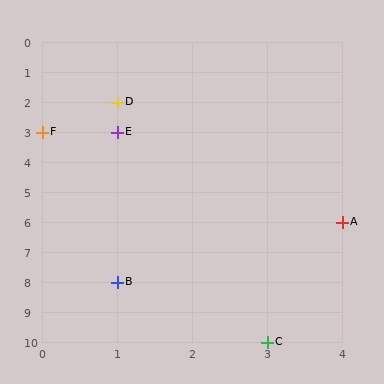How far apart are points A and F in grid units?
Points A and F are 4 columns and 3 rows apart (about 5.0 grid units diagonally).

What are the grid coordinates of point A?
Point A is at grid coordinates (4, 6).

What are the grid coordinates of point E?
Point E is at grid coordinates (1, 3).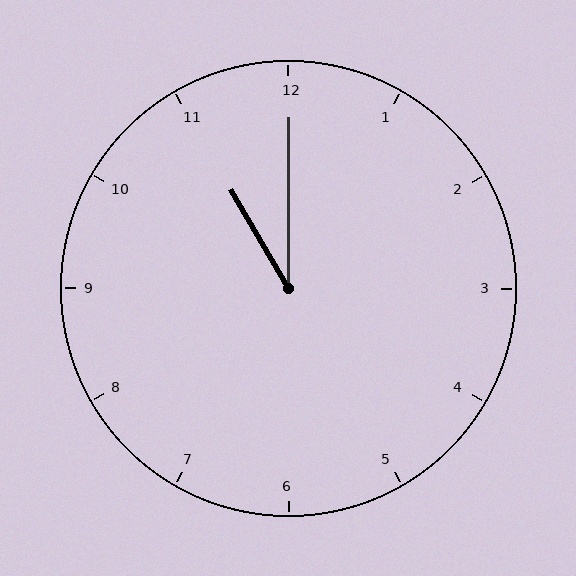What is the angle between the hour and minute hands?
Approximately 30 degrees.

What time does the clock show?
11:00.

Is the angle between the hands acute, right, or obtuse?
It is acute.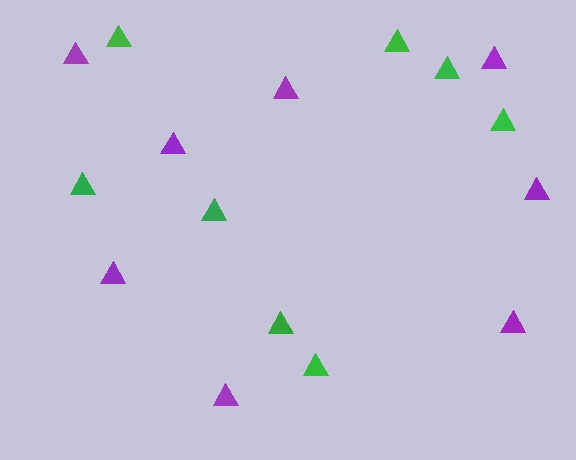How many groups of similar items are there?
There are 2 groups: one group of green triangles (8) and one group of purple triangles (8).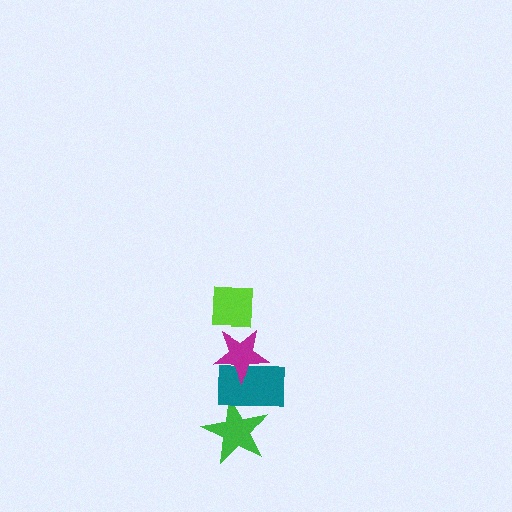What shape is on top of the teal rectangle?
The magenta star is on top of the teal rectangle.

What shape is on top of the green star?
The teal rectangle is on top of the green star.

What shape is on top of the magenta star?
The lime square is on top of the magenta star.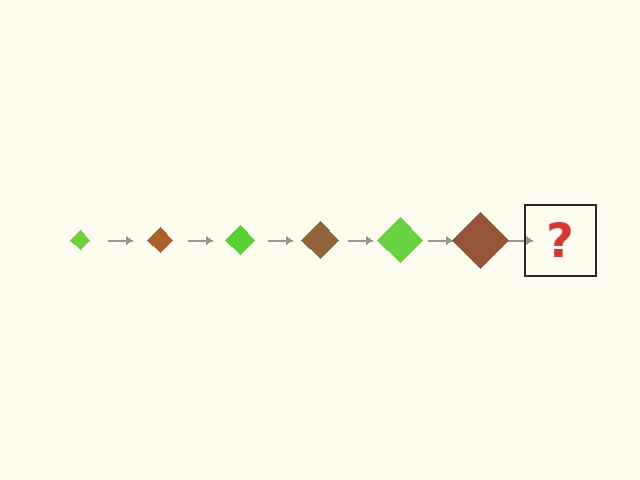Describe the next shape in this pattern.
It should be a lime diamond, larger than the previous one.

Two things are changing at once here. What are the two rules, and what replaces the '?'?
The two rules are that the diamond grows larger each step and the color cycles through lime and brown. The '?' should be a lime diamond, larger than the previous one.